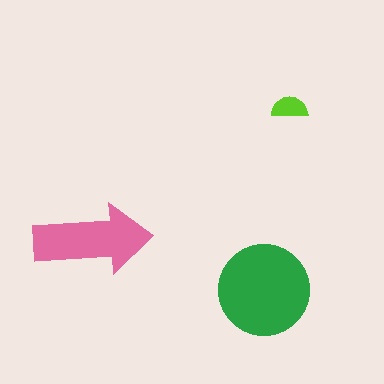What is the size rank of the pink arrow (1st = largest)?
2nd.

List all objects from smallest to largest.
The lime semicircle, the pink arrow, the green circle.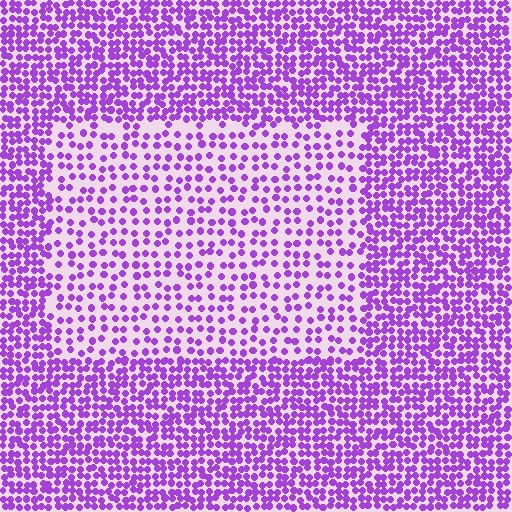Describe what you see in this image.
The image contains small purple elements arranged at two different densities. A rectangle-shaped region is visible where the elements are less densely packed than the surrounding area.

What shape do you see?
I see a rectangle.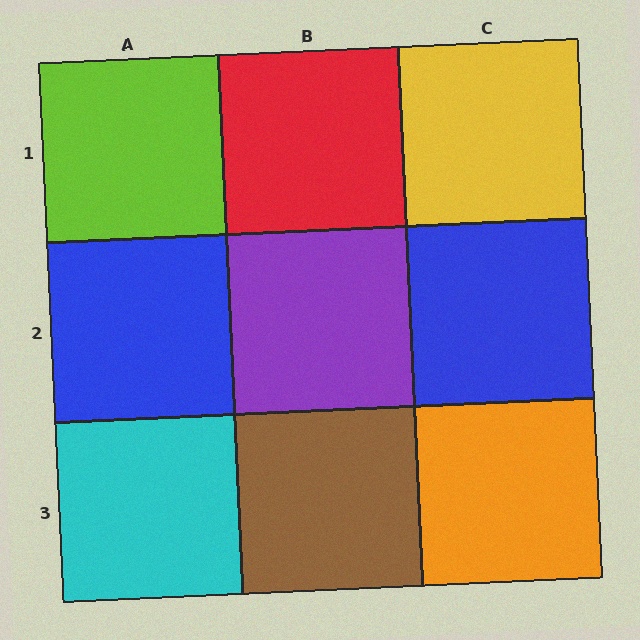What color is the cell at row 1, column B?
Red.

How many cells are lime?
1 cell is lime.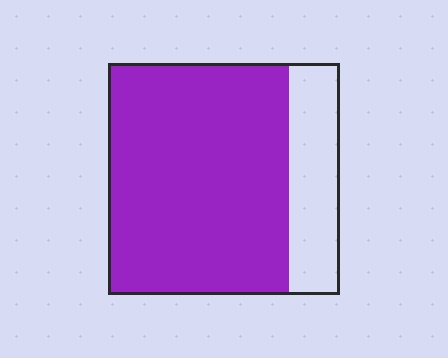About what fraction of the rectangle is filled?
About four fifths (4/5).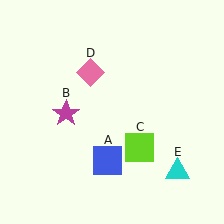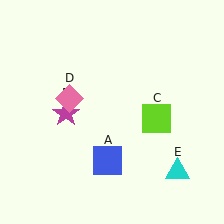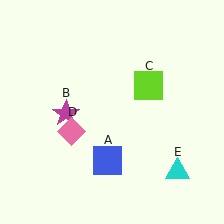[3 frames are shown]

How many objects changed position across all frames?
2 objects changed position: lime square (object C), pink diamond (object D).